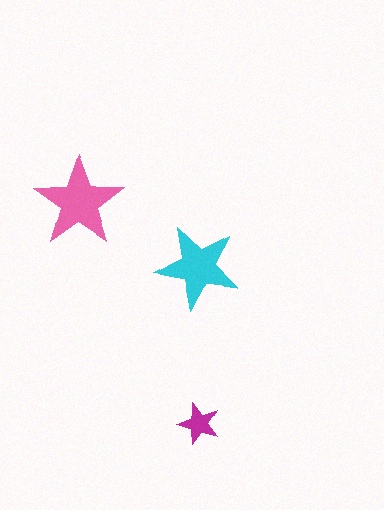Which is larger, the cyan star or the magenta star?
The cyan one.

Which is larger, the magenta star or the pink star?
The pink one.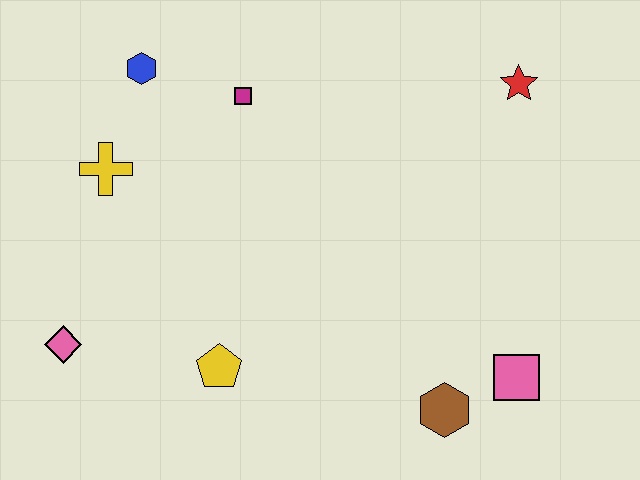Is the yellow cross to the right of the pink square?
No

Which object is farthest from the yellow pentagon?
The red star is farthest from the yellow pentagon.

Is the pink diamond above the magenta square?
No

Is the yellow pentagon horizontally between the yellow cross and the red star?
Yes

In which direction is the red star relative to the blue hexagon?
The red star is to the right of the blue hexagon.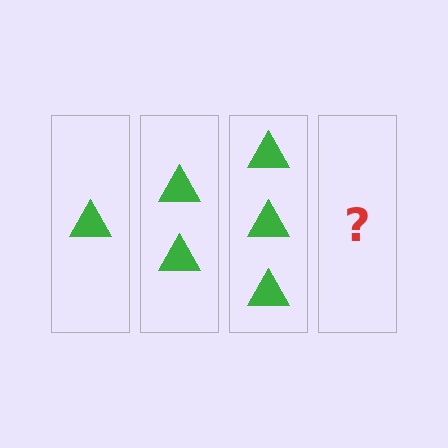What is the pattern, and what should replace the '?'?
The pattern is that each step adds one more triangle. The '?' should be 4 triangles.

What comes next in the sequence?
The next element should be 4 triangles.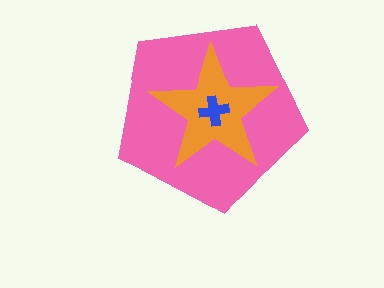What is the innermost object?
The blue cross.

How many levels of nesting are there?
3.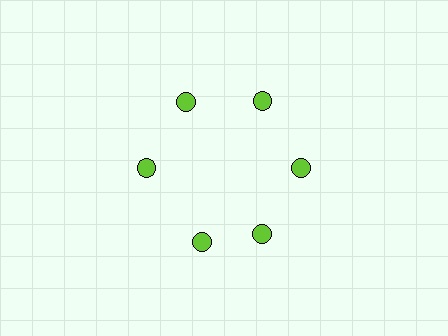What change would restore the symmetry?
The symmetry would be restored by rotating it back into even spacing with its neighbors so that all 6 circles sit at equal angles and equal distance from the center.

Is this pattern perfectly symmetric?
No. The 6 lime circles are arranged in a ring, but one element near the 7 o'clock position is rotated out of alignment along the ring, breaking the 6-fold rotational symmetry.